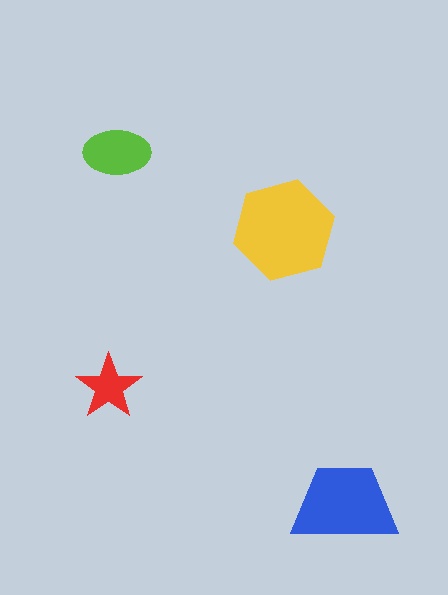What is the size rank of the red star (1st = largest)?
4th.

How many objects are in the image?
There are 4 objects in the image.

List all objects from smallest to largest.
The red star, the lime ellipse, the blue trapezoid, the yellow hexagon.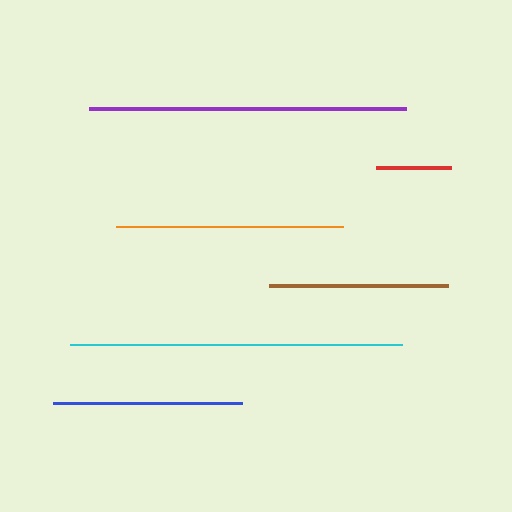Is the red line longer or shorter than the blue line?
The blue line is longer than the red line.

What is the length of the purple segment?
The purple segment is approximately 317 pixels long.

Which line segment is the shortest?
The red line is the shortest at approximately 75 pixels.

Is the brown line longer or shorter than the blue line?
The blue line is longer than the brown line.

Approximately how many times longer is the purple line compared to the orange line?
The purple line is approximately 1.4 times the length of the orange line.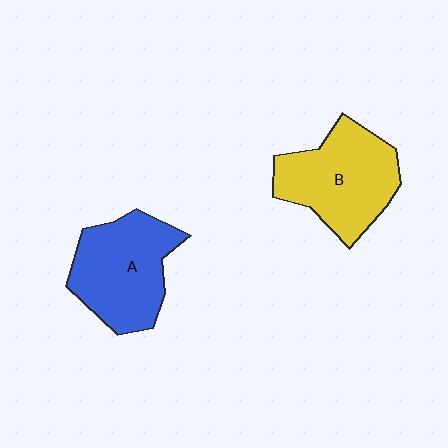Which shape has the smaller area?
Shape A (blue).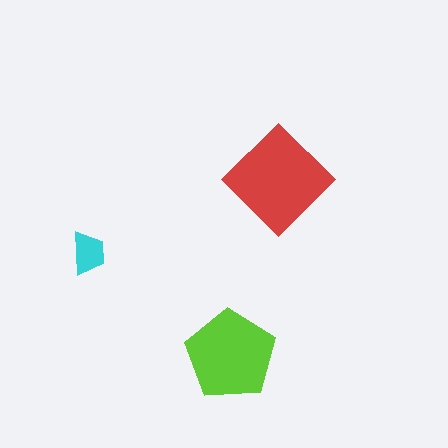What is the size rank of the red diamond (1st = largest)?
1st.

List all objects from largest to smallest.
The red diamond, the lime pentagon, the cyan trapezoid.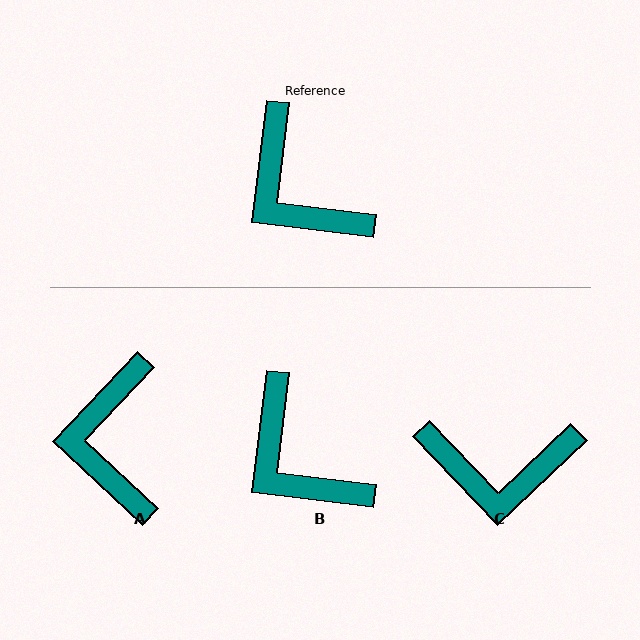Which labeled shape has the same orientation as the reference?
B.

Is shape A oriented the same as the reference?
No, it is off by about 36 degrees.